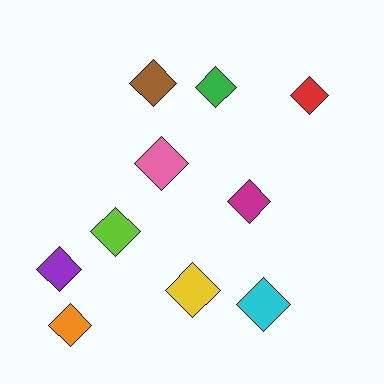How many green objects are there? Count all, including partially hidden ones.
There is 1 green object.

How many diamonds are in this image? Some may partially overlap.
There are 10 diamonds.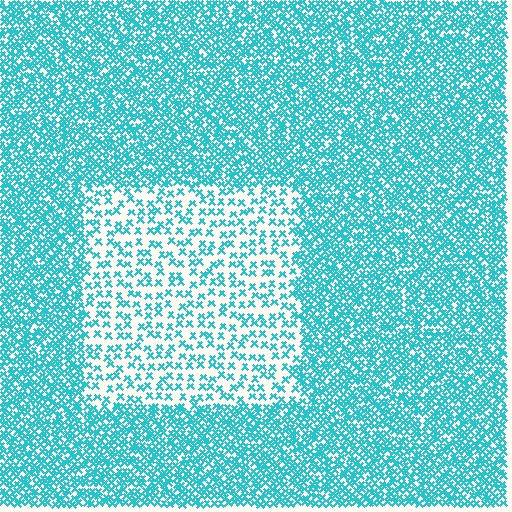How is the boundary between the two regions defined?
The boundary is defined by a change in element density (approximately 2.6x ratio). All elements are the same color, size, and shape.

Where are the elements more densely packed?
The elements are more densely packed outside the rectangle boundary.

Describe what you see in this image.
The image contains small cyan elements arranged at two different densities. A rectangle-shaped region is visible where the elements are less densely packed than the surrounding area.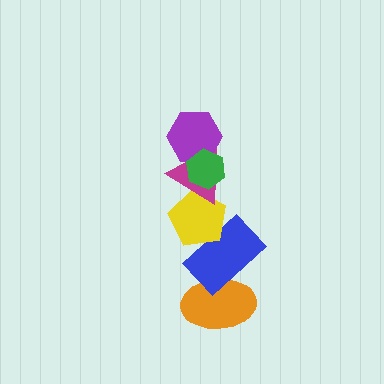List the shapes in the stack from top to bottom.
From top to bottom: the green hexagon, the purple hexagon, the magenta triangle, the yellow pentagon, the blue rectangle, the orange ellipse.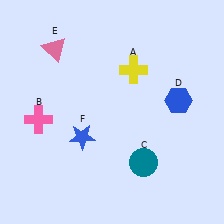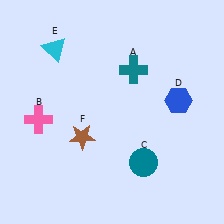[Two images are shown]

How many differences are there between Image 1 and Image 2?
There are 3 differences between the two images.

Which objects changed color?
A changed from yellow to teal. E changed from pink to cyan. F changed from blue to brown.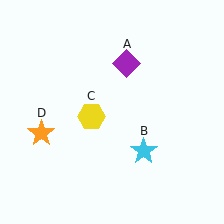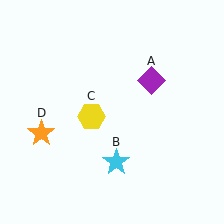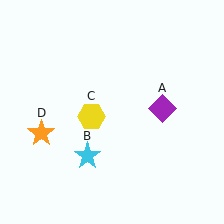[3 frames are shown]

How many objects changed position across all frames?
2 objects changed position: purple diamond (object A), cyan star (object B).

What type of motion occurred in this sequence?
The purple diamond (object A), cyan star (object B) rotated clockwise around the center of the scene.